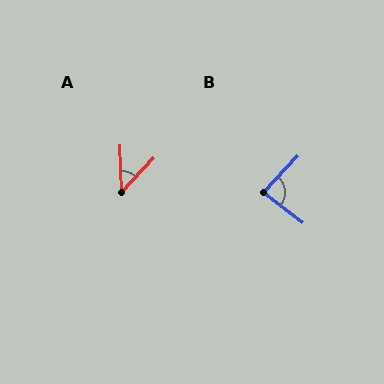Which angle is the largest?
B, at approximately 84 degrees.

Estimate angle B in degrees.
Approximately 84 degrees.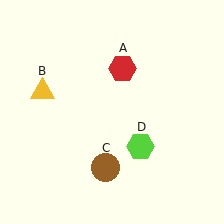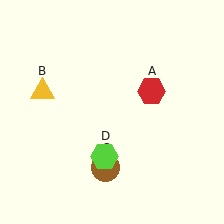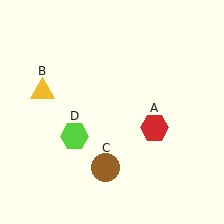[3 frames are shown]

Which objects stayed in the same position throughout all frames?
Yellow triangle (object B) and brown circle (object C) remained stationary.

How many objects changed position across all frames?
2 objects changed position: red hexagon (object A), lime hexagon (object D).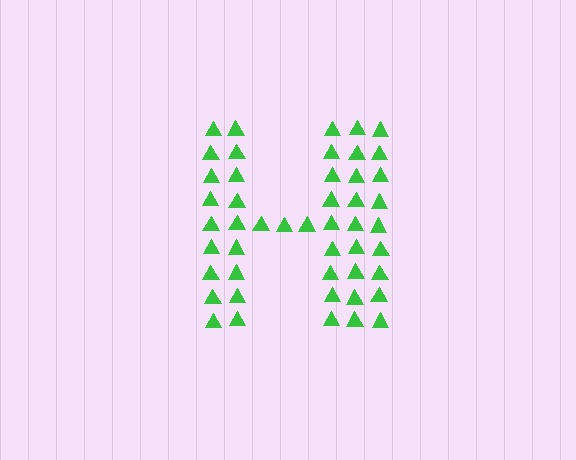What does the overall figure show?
The overall figure shows the letter H.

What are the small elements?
The small elements are triangles.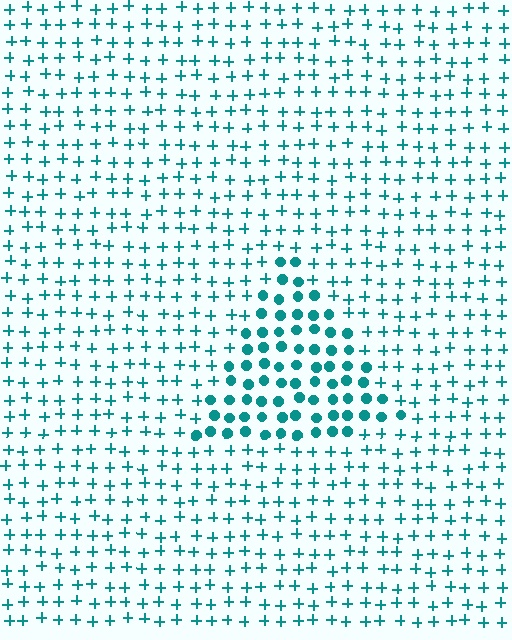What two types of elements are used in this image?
The image uses circles inside the triangle region and plus signs outside it.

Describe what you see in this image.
The image is filled with small teal elements arranged in a uniform grid. A triangle-shaped region contains circles, while the surrounding area contains plus signs. The boundary is defined purely by the change in element shape.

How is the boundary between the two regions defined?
The boundary is defined by a change in element shape: circles inside vs. plus signs outside. All elements share the same color and spacing.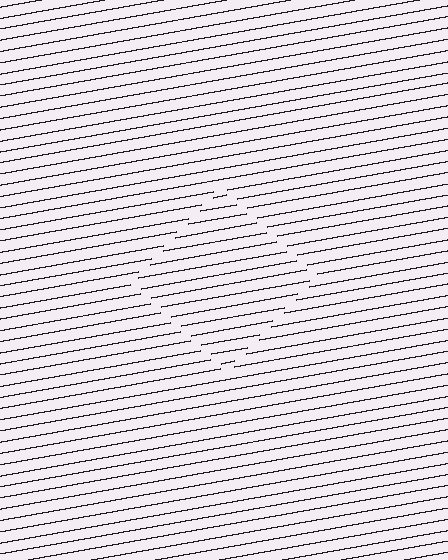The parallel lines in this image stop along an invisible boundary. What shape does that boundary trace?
An illusory square. The interior of the shape contains the same grating, shifted by half a period — the contour is defined by the phase discontinuity where line-ends from the inner and outer gratings abut.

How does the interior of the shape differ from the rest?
The interior of the shape contains the same grating, shifted by half a period — the contour is defined by the phase discontinuity where line-ends from the inner and outer gratings abut.